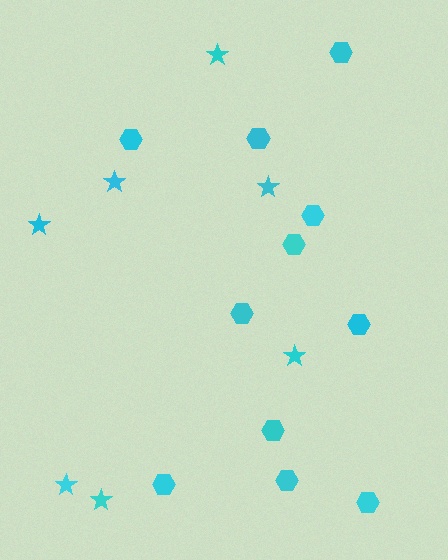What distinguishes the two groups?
There are 2 groups: one group of hexagons (11) and one group of stars (7).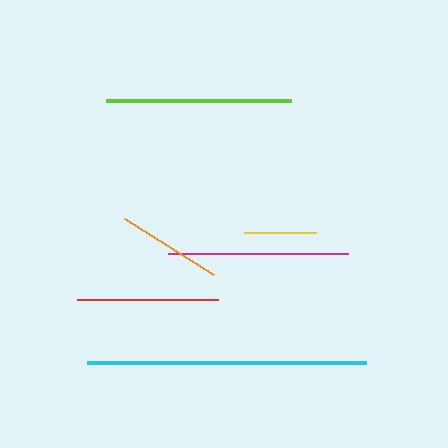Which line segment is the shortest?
The yellow line is the shortest at approximately 72 pixels.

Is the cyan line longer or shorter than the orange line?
The cyan line is longer than the orange line.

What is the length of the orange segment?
The orange segment is approximately 106 pixels long.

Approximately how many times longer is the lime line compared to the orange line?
The lime line is approximately 1.8 times the length of the orange line.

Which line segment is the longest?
The cyan line is the longest at approximately 279 pixels.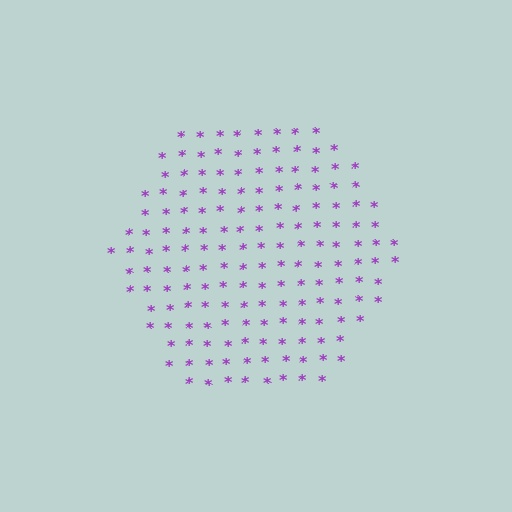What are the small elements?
The small elements are asterisks.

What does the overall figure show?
The overall figure shows a hexagon.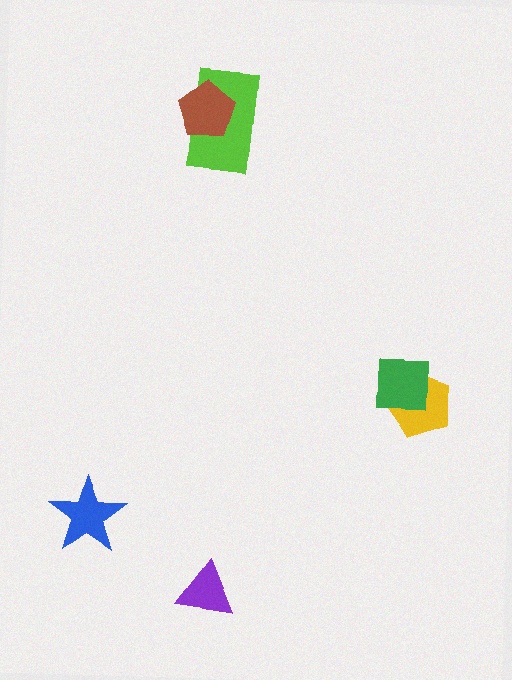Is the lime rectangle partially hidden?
Yes, it is partially covered by another shape.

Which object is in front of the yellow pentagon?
The green square is in front of the yellow pentagon.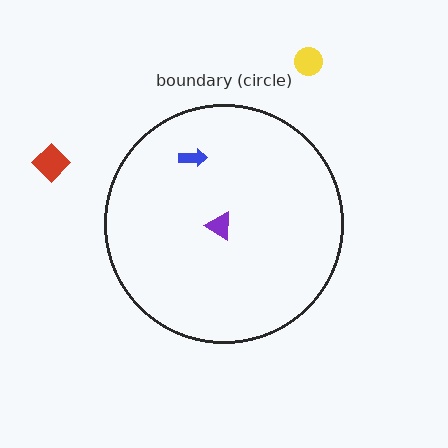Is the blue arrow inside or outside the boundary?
Inside.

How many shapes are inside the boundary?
2 inside, 2 outside.